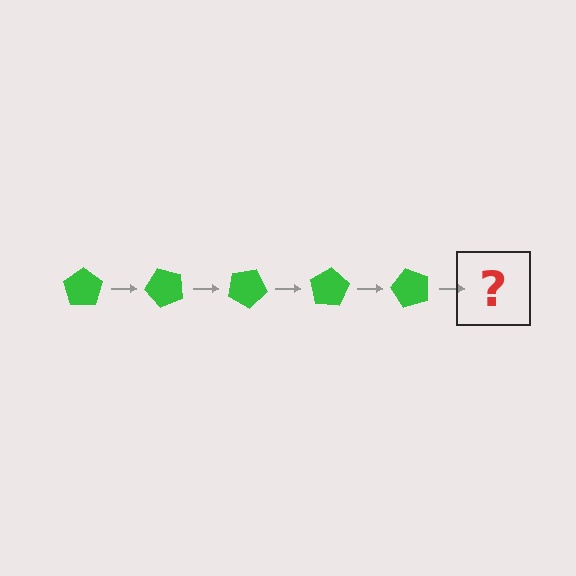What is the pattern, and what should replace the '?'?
The pattern is that the pentagon rotates 50 degrees each step. The '?' should be a green pentagon rotated 250 degrees.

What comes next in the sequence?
The next element should be a green pentagon rotated 250 degrees.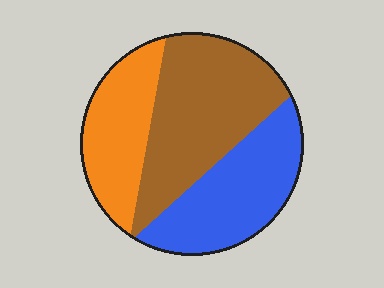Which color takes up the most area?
Brown, at roughly 40%.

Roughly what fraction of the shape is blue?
Blue takes up about one third (1/3) of the shape.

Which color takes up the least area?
Orange, at roughly 25%.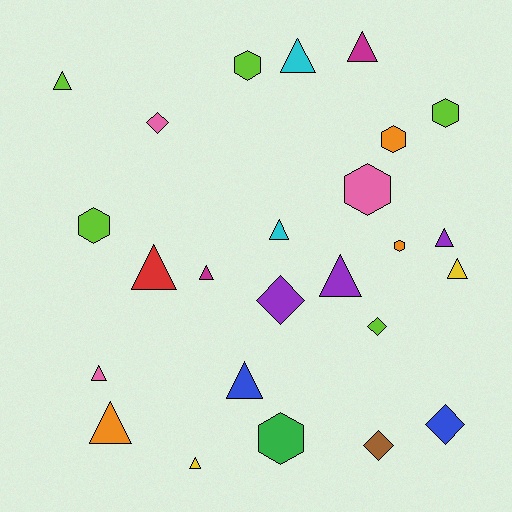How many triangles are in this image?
There are 13 triangles.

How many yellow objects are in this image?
There are 2 yellow objects.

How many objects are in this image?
There are 25 objects.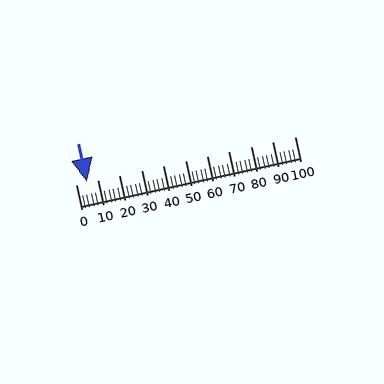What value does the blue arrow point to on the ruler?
The blue arrow points to approximately 5.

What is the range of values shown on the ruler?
The ruler shows values from 0 to 100.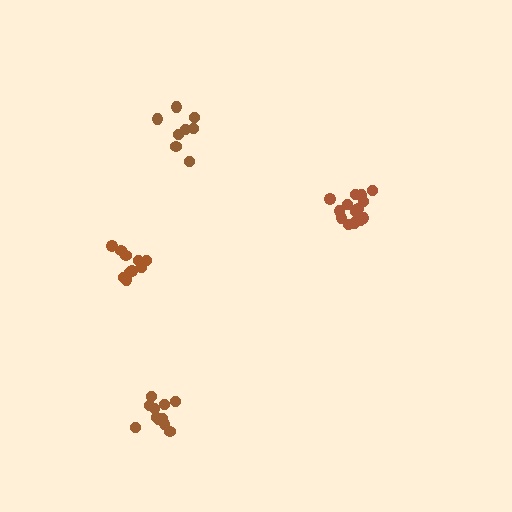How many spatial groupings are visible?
There are 4 spatial groupings.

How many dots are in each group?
Group 1: 10 dots, Group 2: 14 dots, Group 3: 8 dots, Group 4: 11 dots (43 total).